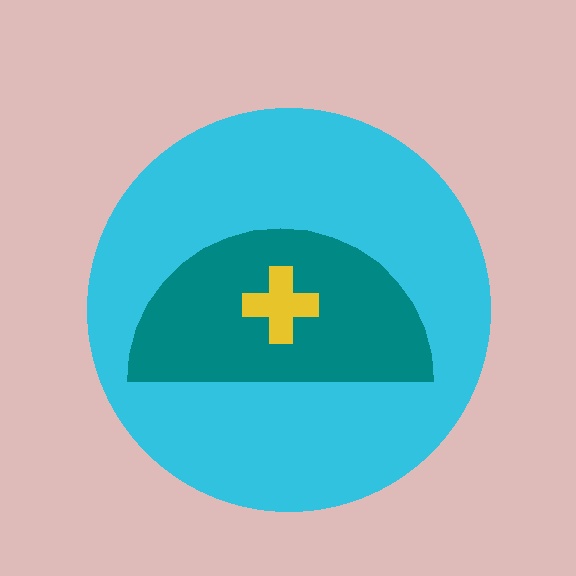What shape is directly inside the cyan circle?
The teal semicircle.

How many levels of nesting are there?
3.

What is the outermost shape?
The cyan circle.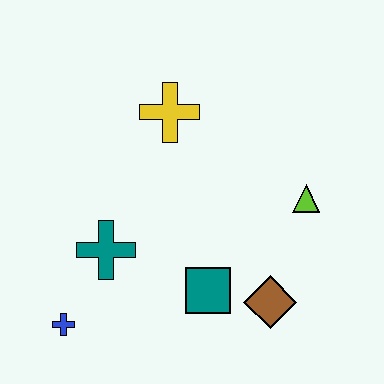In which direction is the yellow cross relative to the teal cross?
The yellow cross is above the teal cross.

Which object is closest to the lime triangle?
The brown diamond is closest to the lime triangle.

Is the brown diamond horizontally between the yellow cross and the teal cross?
No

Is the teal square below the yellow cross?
Yes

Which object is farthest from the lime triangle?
The blue cross is farthest from the lime triangle.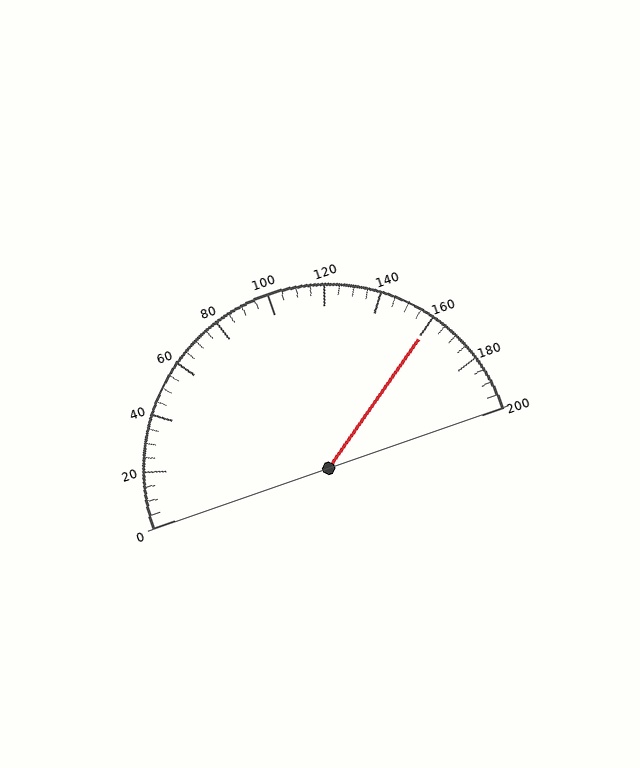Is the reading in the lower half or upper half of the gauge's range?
The reading is in the upper half of the range (0 to 200).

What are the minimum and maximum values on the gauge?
The gauge ranges from 0 to 200.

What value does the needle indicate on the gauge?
The needle indicates approximately 160.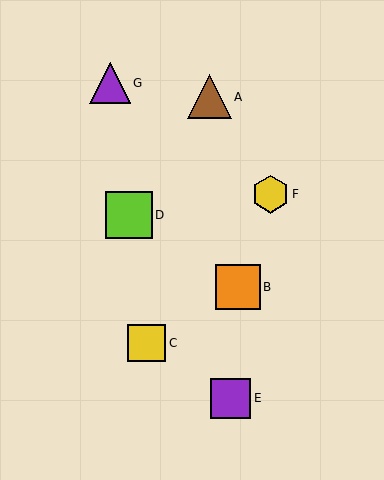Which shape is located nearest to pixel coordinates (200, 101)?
The brown triangle (labeled A) at (209, 97) is nearest to that location.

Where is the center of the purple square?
The center of the purple square is at (231, 398).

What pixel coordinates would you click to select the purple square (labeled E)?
Click at (231, 398) to select the purple square E.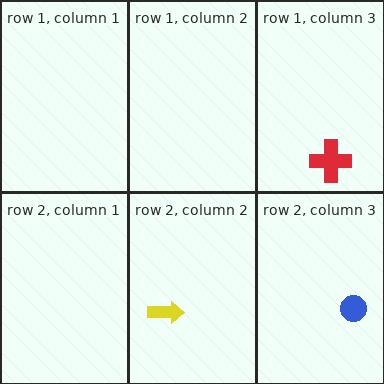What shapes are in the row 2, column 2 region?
The yellow arrow.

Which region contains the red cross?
The row 1, column 3 region.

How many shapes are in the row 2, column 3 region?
1.